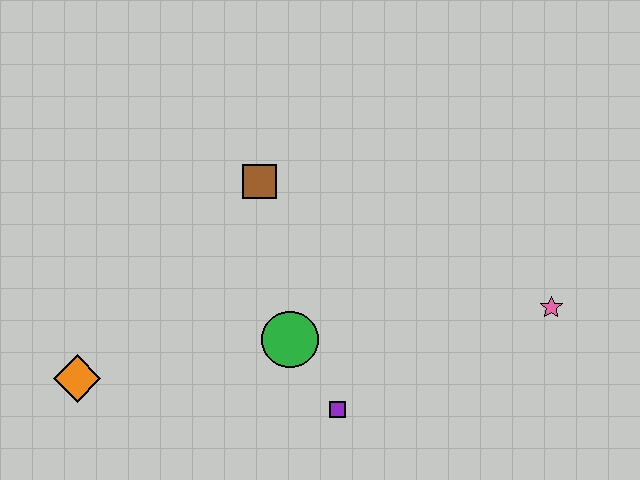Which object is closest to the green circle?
The purple square is closest to the green circle.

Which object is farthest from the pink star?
The orange diamond is farthest from the pink star.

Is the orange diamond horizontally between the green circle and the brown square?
No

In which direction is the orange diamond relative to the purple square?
The orange diamond is to the left of the purple square.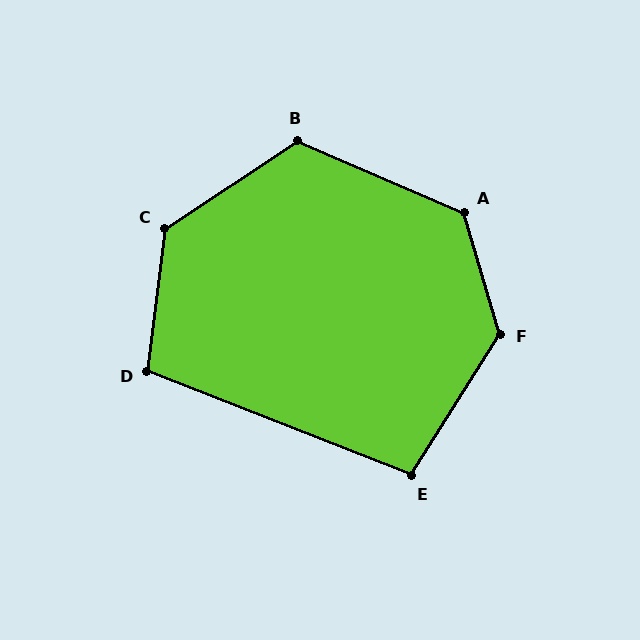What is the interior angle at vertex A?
Approximately 129 degrees (obtuse).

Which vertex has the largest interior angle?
F, at approximately 132 degrees.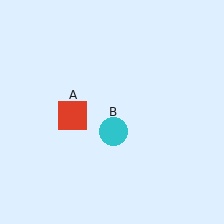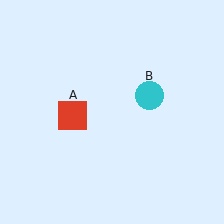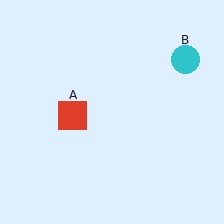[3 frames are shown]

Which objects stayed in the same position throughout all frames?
Red square (object A) remained stationary.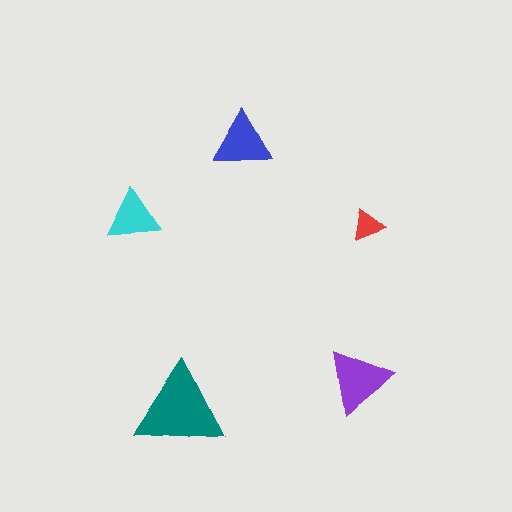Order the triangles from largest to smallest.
the teal one, the purple one, the blue one, the cyan one, the red one.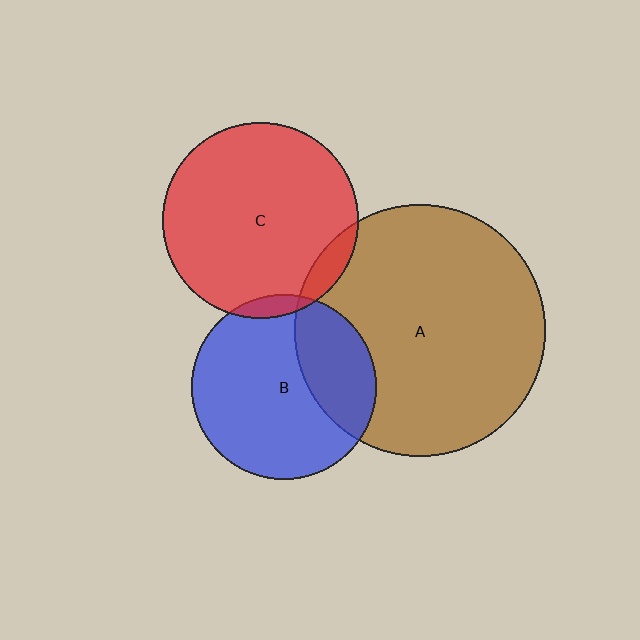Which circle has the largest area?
Circle A (brown).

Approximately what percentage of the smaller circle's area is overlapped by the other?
Approximately 5%.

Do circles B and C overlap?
Yes.